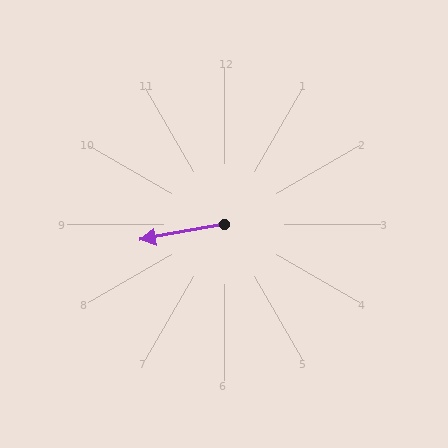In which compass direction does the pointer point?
West.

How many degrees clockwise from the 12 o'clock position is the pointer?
Approximately 260 degrees.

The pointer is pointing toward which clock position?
Roughly 9 o'clock.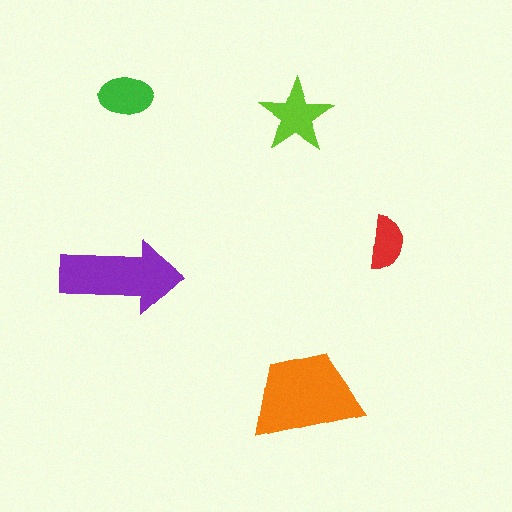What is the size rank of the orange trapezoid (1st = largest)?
1st.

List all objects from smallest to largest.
The red semicircle, the green ellipse, the lime star, the purple arrow, the orange trapezoid.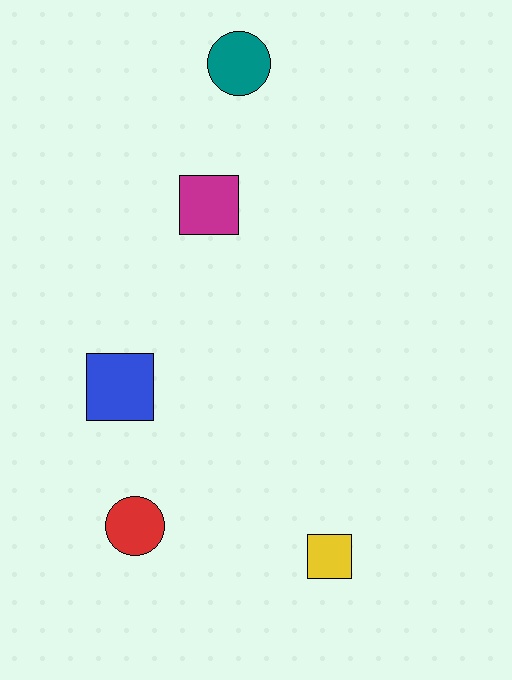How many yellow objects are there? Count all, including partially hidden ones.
There is 1 yellow object.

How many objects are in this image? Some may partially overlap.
There are 5 objects.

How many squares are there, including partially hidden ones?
There are 3 squares.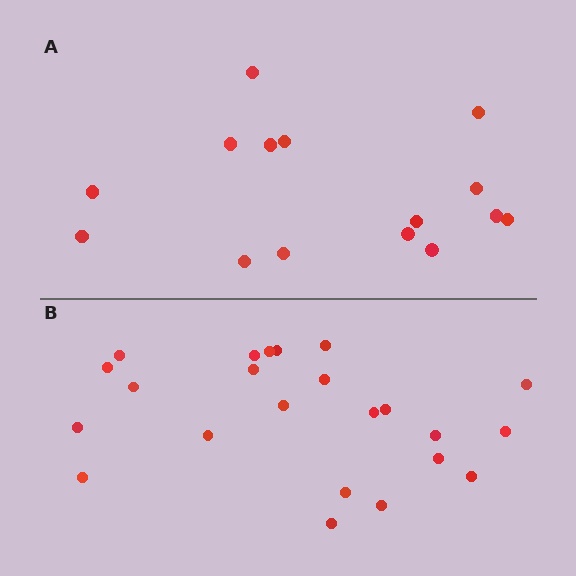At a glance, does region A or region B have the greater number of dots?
Region B (the bottom region) has more dots.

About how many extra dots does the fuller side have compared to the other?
Region B has roughly 8 or so more dots than region A.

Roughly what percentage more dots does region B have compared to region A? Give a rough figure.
About 55% more.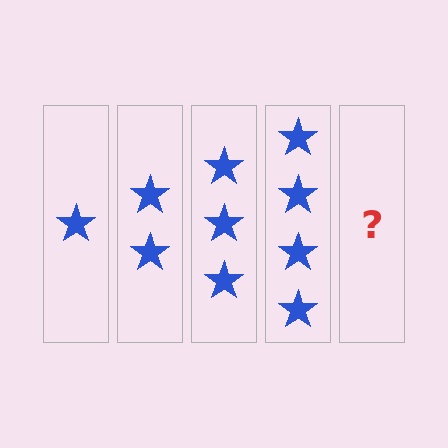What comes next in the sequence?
The next element should be 5 stars.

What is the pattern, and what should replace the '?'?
The pattern is that each step adds one more star. The '?' should be 5 stars.